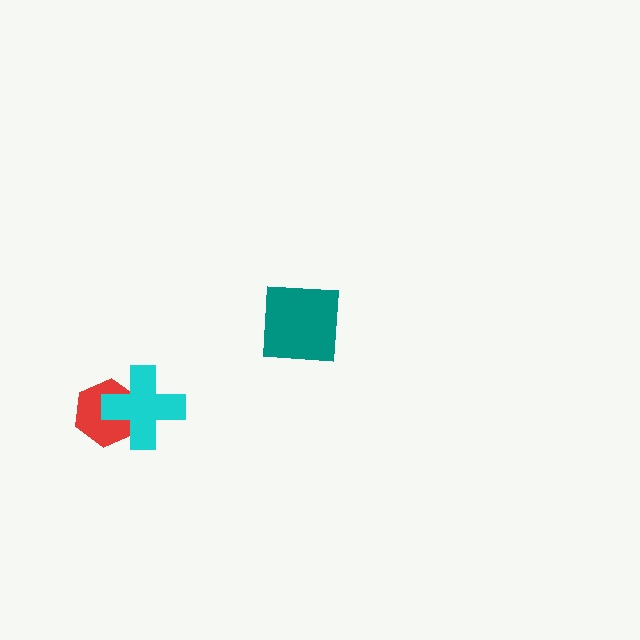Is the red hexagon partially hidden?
Yes, it is partially covered by another shape.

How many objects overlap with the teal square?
0 objects overlap with the teal square.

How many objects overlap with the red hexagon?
1 object overlaps with the red hexagon.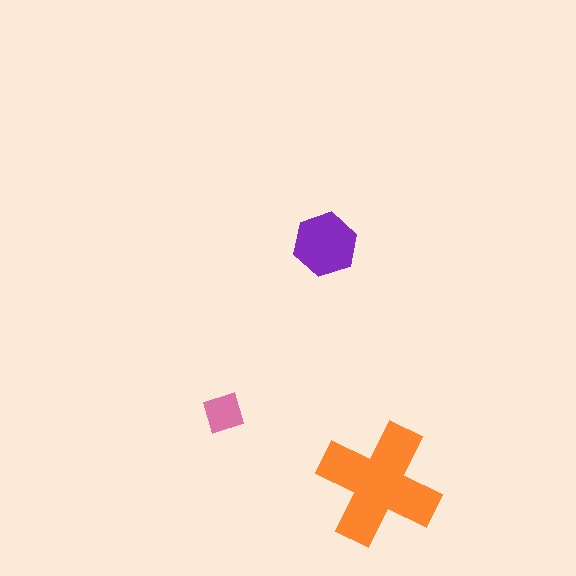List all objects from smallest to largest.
The pink diamond, the purple hexagon, the orange cross.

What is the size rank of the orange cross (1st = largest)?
1st.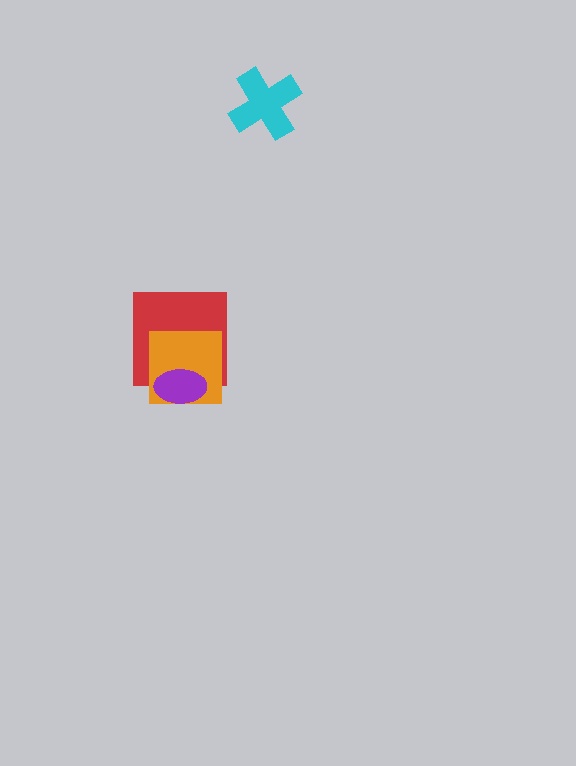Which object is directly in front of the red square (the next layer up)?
The orange square is directly in front of the red square.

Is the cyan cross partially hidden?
No, no other shape covers it.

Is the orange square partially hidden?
Yes, it is partially covered by another shape.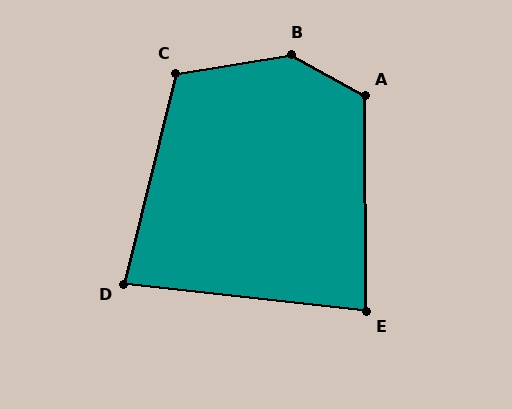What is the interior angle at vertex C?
Approximately 113 degrees (obtuse).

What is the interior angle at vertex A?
Approximately 120 degrees (obtuse).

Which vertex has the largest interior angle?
B, at approximately 142 degrees.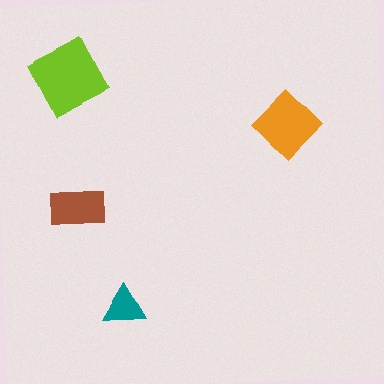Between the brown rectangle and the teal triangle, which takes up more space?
The brown rectangle.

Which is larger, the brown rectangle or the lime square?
The lime square.